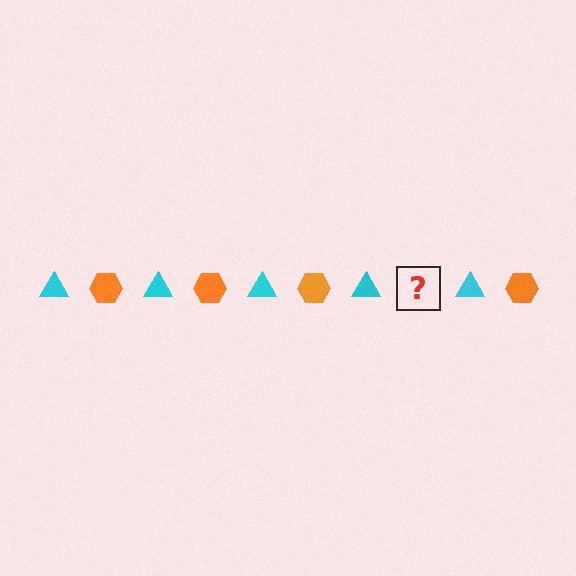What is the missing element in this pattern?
The missing element is an orange hexagon.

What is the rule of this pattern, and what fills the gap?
The rule is that the pattern alternates between cyan triangle and orange hexagon. The gap should be filled with an orange hexagon.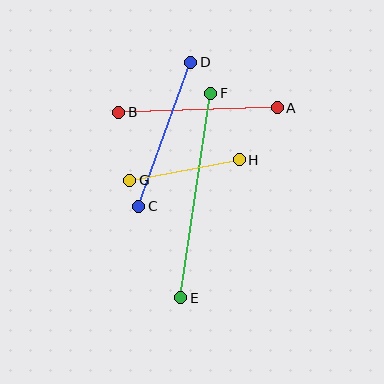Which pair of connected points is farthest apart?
Points E and F are farthest apart.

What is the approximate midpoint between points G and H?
The midpoint is at approximately (185, 170) pixels.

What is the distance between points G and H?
The distance is approximately 111 pixels.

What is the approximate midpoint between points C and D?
The midpoint is at approximately (165, 134) pixels.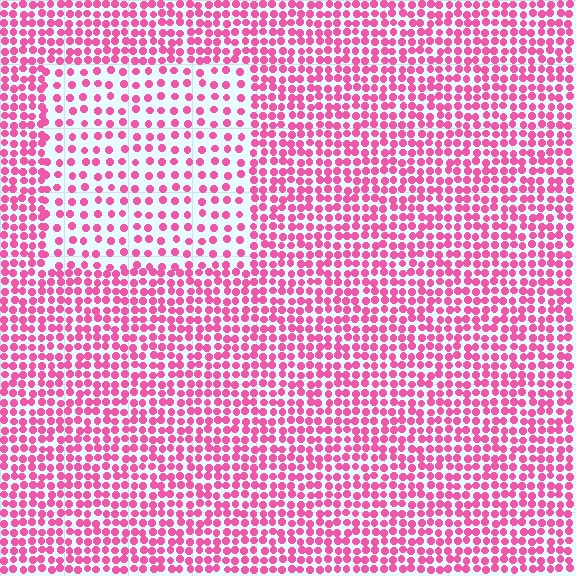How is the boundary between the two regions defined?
The boundary is defined by a change in element density (approximately 2.0x ratio). All elements are the same color, size, and shape.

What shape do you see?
I see a rectangle.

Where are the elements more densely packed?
The elements are more densely packed outside the rectangle boundary.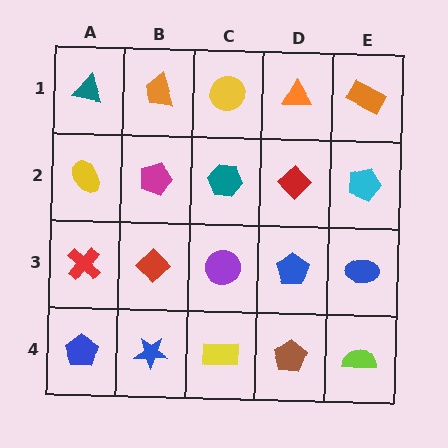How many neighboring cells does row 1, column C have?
3.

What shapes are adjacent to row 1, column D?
A red diamond (row 2, column D), a yellow circle (row 1, column C), an orange rectangle (row 1, column E).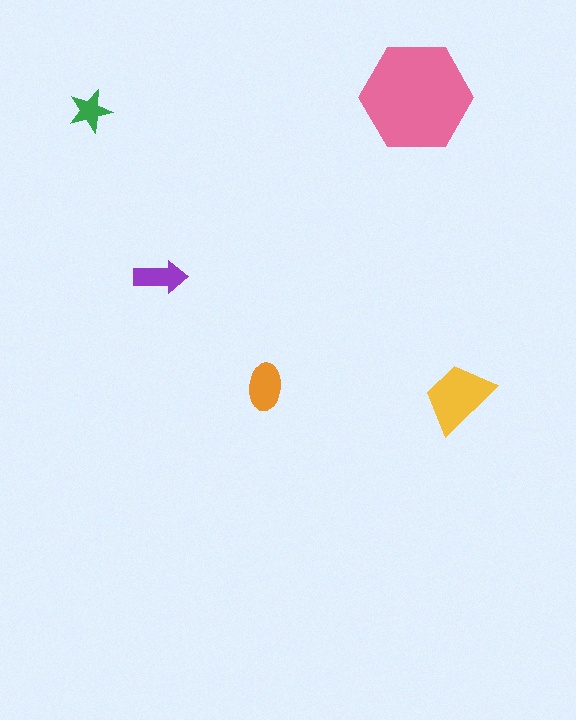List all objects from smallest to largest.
The green star, the purple arrow, the orange ellipse, the yellow trapezoid, the pink hexagon.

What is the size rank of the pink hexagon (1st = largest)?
1st.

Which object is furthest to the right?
The yellow trapezoid is rightmost.